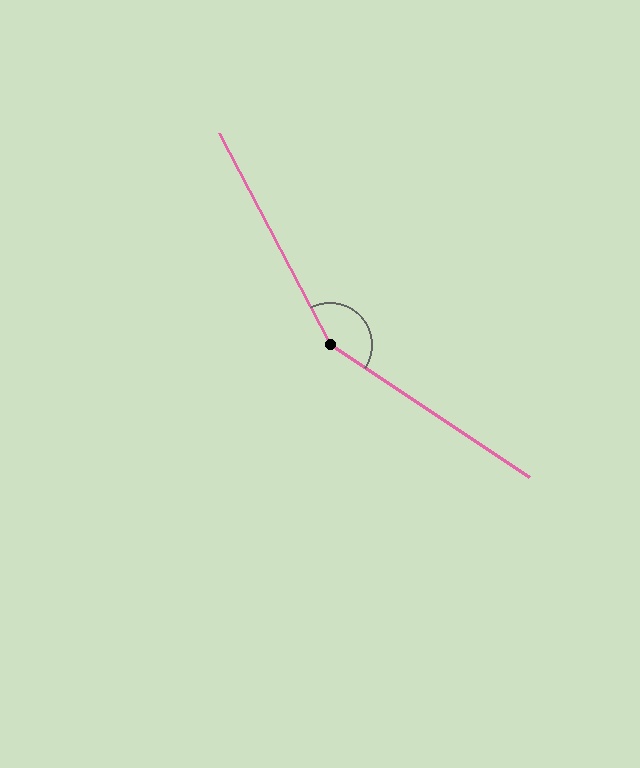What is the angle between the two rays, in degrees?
Approximately 151 degrees.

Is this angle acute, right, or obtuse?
It is obtuse.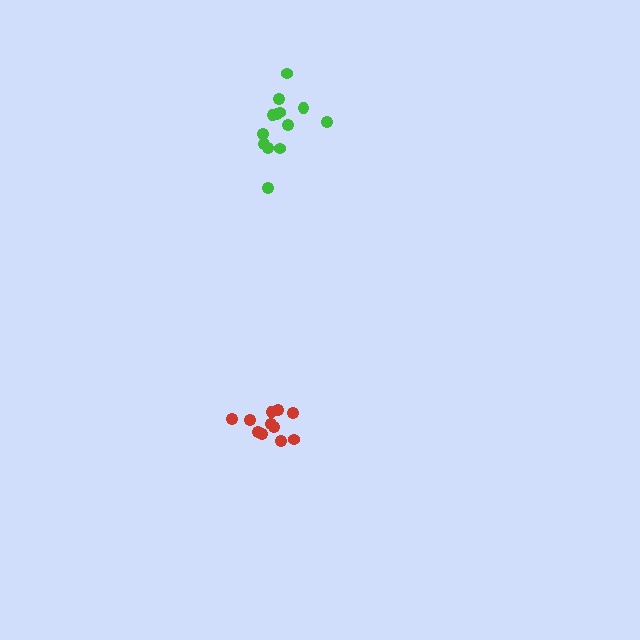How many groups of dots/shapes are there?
There are 2 groups.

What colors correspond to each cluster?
The clusters are colored: green, red.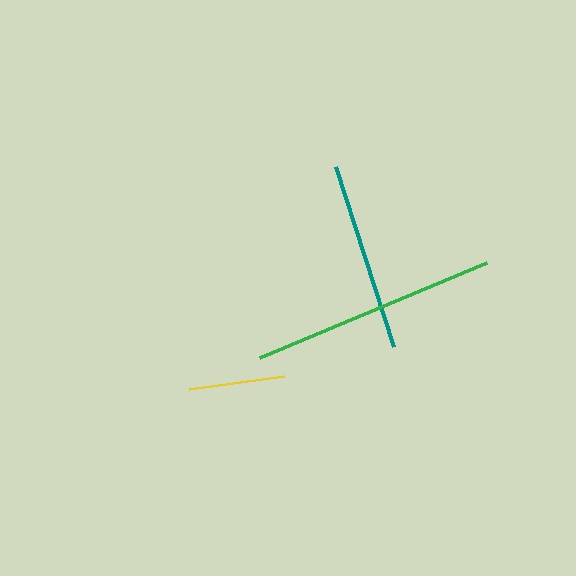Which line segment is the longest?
The green line is the longest at approximately 245 pixels.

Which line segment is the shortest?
The yellow line is the shortest at approximately 96 pixels.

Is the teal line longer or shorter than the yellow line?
The teal line is longer than the yellow line.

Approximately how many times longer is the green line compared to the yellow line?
The green line is approximately 2.5 times the length of the yellow line.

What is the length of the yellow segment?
The yellow segment is approximately 96 pixels long.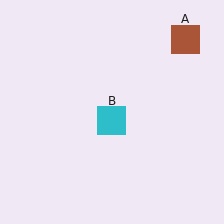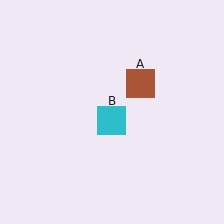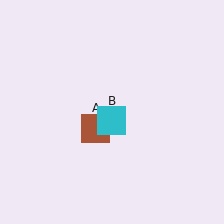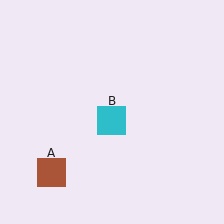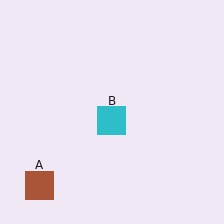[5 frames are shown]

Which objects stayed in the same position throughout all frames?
Cyan square (object B) remained stationary.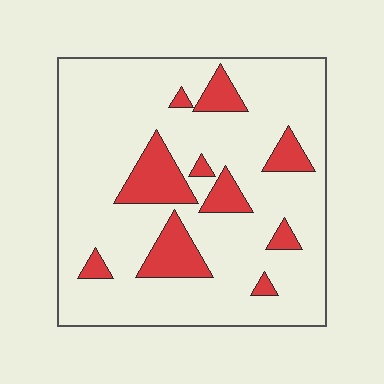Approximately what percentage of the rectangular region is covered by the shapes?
Approximately 15%.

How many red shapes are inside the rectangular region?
10.